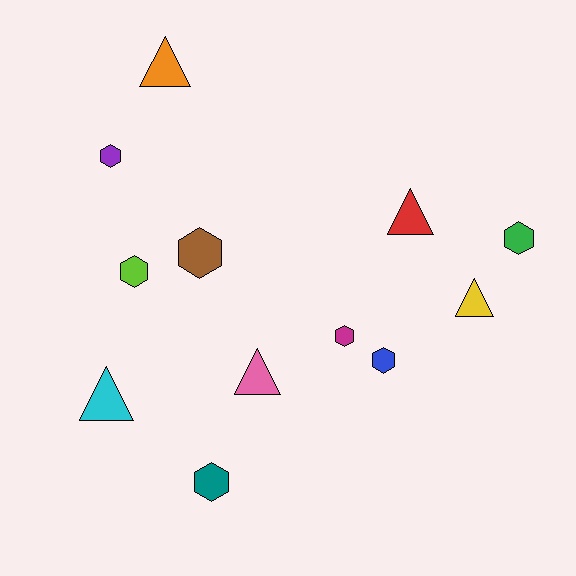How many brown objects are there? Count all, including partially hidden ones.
There is 1 brown object.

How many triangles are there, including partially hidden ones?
There are 5 triangles.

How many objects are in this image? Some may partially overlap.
There are 12 objects.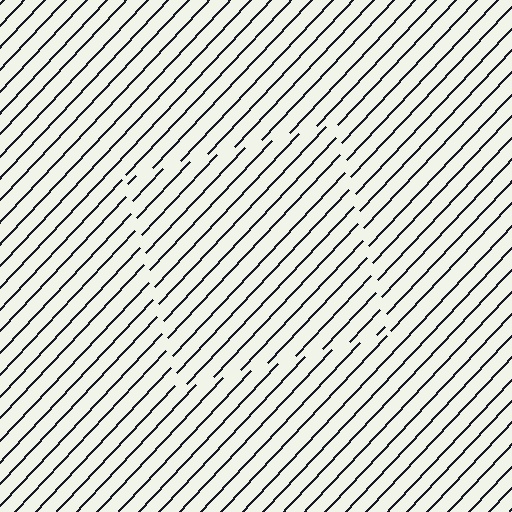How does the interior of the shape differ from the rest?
The interior of the shape contains the same grating, shifted by half a period — the contour is defined by the phase discontinuity where line-ends from the inner and outer gratings abut.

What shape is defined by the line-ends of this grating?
An illusory square. The interior of the shape contains the same grating, shifted by half a period — the contour is defined by the phase discontinuity where line-ends from the inner and outer gratings abut.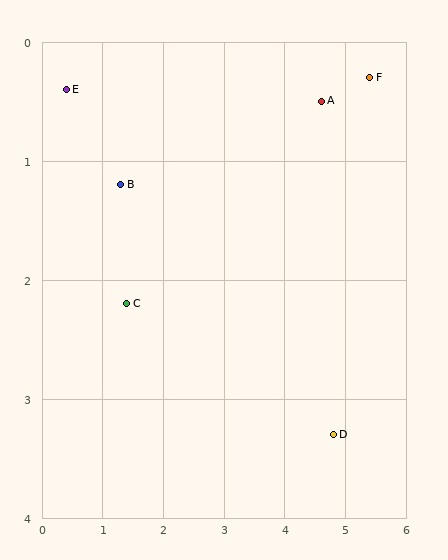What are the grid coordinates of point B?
Point B is at approximately (1.3, 1.2).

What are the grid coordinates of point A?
Point A is at approximately (4.6, 0.5).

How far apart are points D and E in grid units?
Points D and E are about 5.3 grid units apart.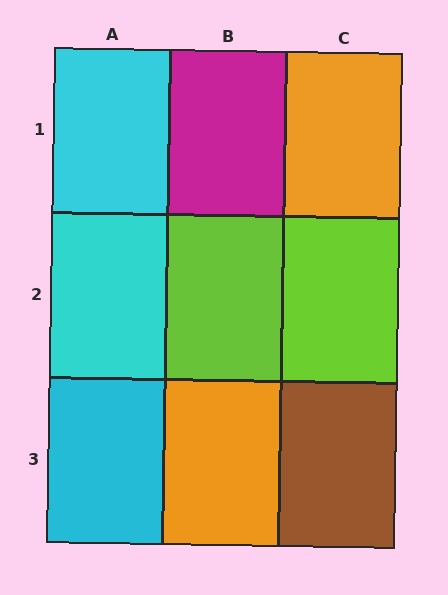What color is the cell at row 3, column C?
Brown.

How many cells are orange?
2 cells are orange.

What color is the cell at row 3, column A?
Cyan.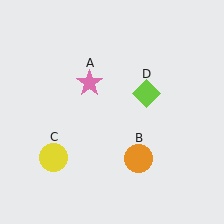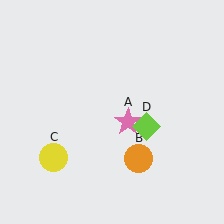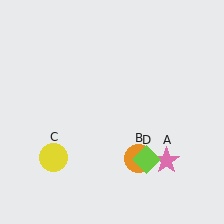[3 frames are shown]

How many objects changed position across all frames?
2 objects changed position: pink star (object A), lime diamond (object D).